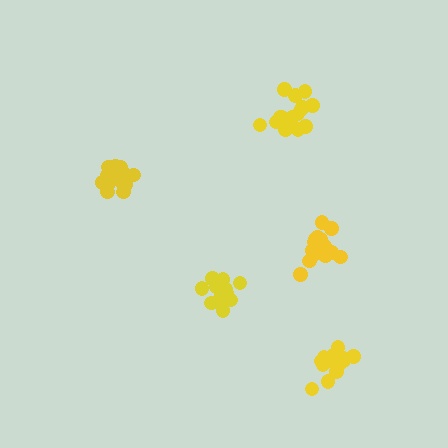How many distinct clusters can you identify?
There are 5 distinct clusters.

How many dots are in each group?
Group 1: 17 dots, Group 2: 17 dots, Group 3: 16 dots, Group 4: 14 dots, Group 5: 16 dots (80 total).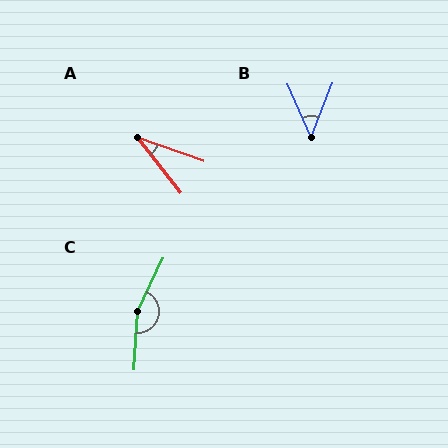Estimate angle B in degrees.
Approximately 45 degrees.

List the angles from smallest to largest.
A (32°), B (45°), C (157°).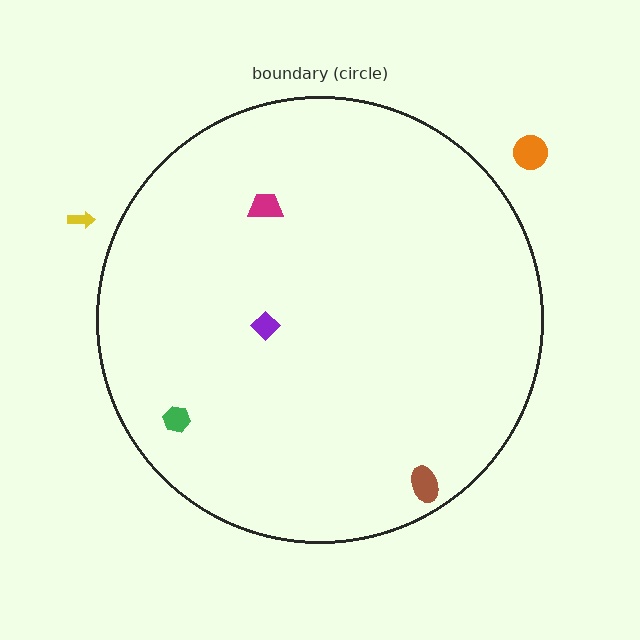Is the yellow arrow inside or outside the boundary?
Outside.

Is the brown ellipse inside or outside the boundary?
Inside.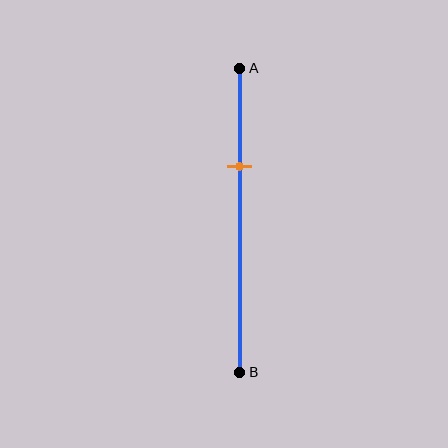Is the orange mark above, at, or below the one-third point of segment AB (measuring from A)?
The orange mark is approximately at the one-third point of segment AB.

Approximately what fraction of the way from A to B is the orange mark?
The orange mark is approximately 30% of the way from A to B.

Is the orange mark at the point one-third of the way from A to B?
Yes, the mark is approximately at the one-third point.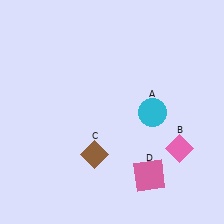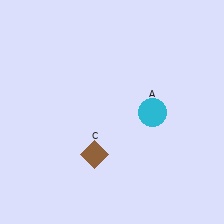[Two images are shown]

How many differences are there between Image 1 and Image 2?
There are 2 differences between the two images.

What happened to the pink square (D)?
The pink square (D) was removed in Image 2. It was in the bottom-right area of Image 1.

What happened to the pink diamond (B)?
The pink diamond (B) was removed in Image 2. It was in the bottom-right area of Image 1.